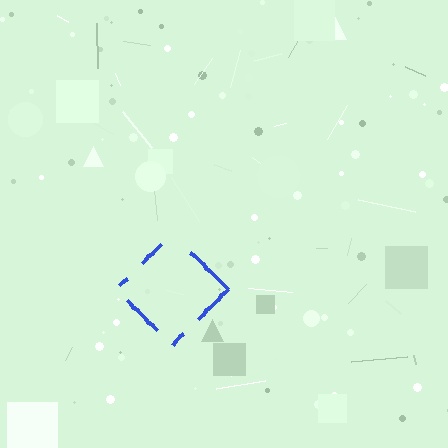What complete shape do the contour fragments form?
The contour fragments form a diamond.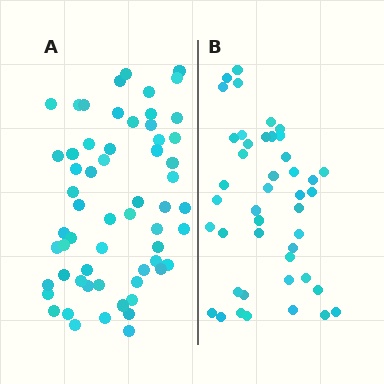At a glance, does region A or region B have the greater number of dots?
Region A (the left region) has more dots.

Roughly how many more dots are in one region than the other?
Region A has approximately 15 more dots than region B.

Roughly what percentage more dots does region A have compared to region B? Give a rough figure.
About 35% more.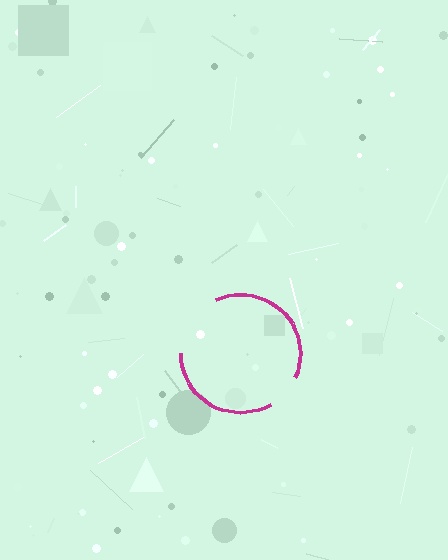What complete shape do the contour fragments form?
The contour fragments form a circle.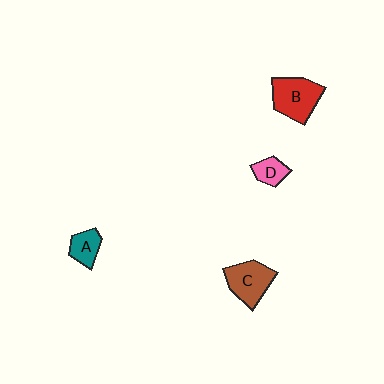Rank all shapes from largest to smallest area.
From largest to smallest: B (red), C (brown), A (teal), D (pink).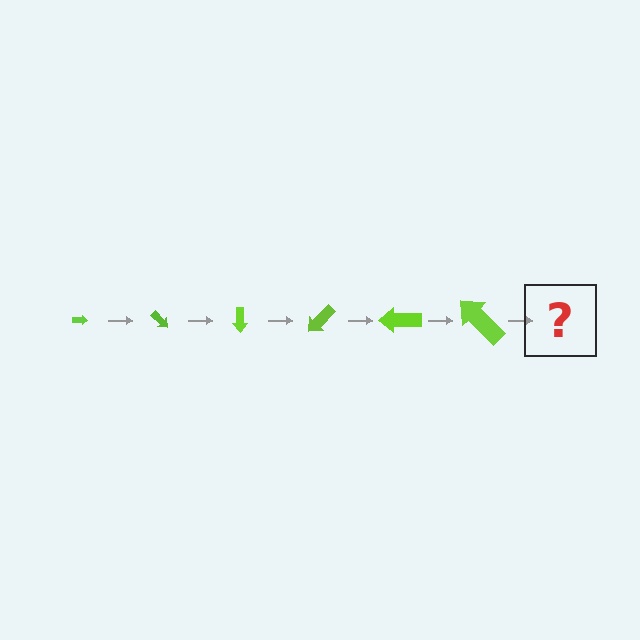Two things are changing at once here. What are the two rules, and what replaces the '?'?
The two rules are that the arrow grows larger each step and it rotates 45 degrees each step. The '?' should be an arrow, larger than the previous one and rotated 270 degrees from the start.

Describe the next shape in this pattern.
It should be an arrow, larger than the previous one and rotated 270 degrees from the start.